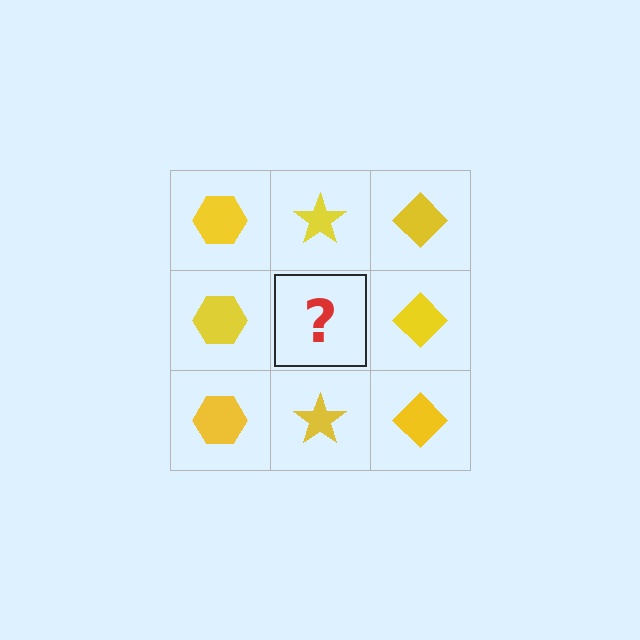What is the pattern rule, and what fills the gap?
The rule is that each column has a consistent shape. The gap should be filled with a yellow star.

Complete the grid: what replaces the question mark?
The question mark should be replaced with a yellow star.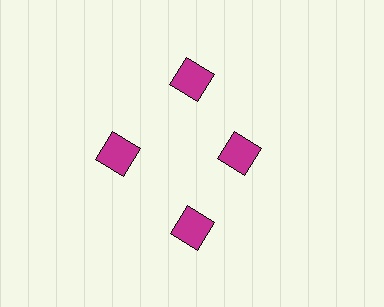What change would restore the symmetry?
The symmetry would be restored by moving it outward, back onto the ring so that all 4 diamonds sit at equal angles and equal distance from the center.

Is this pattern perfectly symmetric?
No. The 4 magenta diamonds are arranged in a ring, but one element near the 3 o'clock position is pulled inward toward the center, breaking the 4-fold rotational symmetry.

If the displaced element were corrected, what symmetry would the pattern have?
It would have 4-fold rotational symmetry — the pattern would map onto itself every 90 degrees.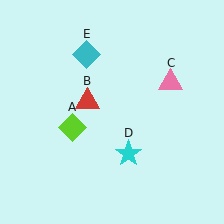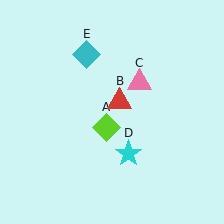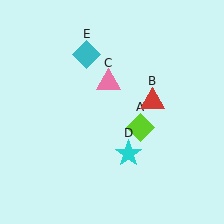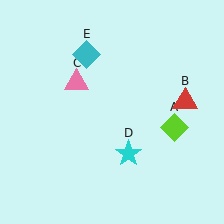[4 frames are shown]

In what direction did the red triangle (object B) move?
The red triangle (object B) moved right.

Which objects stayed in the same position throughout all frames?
Cyan star (object D) and cyan diamond (object E) remained stationary.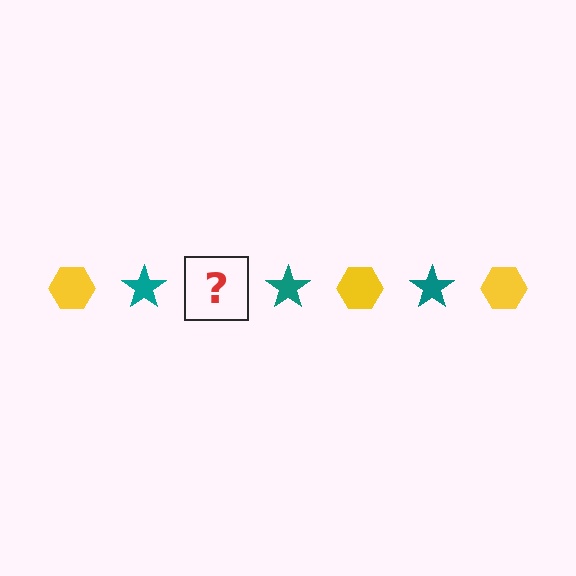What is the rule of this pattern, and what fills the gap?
The rule is that the pattern alternates between yellow hexagon and teal star. The gap should be filled with a yellow hexagon.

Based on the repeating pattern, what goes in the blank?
The blank should be a yellow hexagon.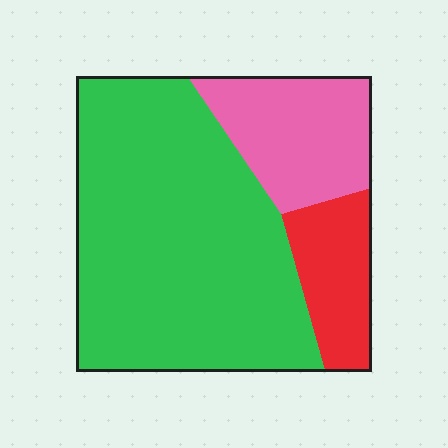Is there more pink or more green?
Green.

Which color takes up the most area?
Green, at roughly 65%.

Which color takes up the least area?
Red, at roughly 15%.